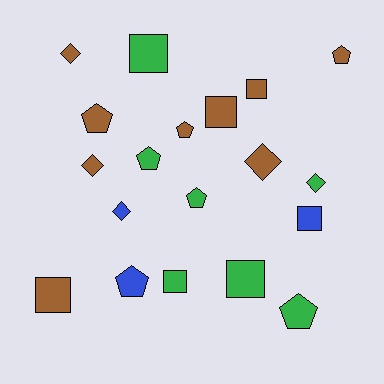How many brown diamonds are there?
There are 3 brown diamonds.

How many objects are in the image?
There are 19 objects.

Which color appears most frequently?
Brown, with 9 objects.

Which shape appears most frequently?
Square, with 7 objects.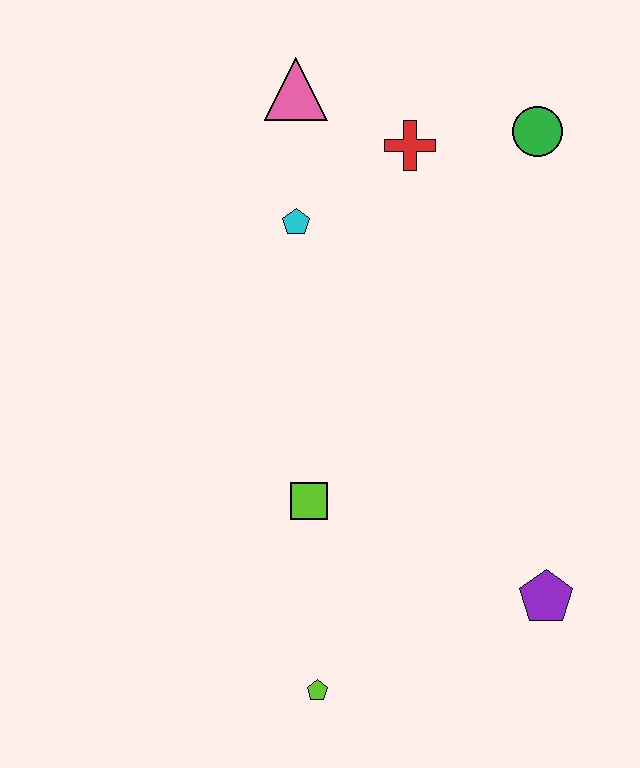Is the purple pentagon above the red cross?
No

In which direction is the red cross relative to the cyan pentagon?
The red cross is to the right of the cyan pentagon.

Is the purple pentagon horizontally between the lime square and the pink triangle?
No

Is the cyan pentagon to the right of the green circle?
No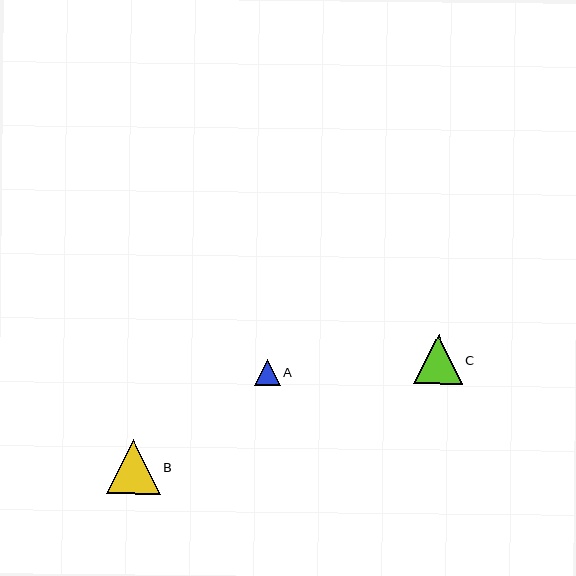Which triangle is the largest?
Triangle B is the largest with a size of approximately 54 pixels.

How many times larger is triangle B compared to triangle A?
Triangle B is approximately 2.1 times the size of triangle A.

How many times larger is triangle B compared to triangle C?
Triangle B is approximately 1.1 times the size of triangle C.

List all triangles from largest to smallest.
From largest to smallest: B, C, A.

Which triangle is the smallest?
Triangle A is the smallest with a size of approximately 26 pixels.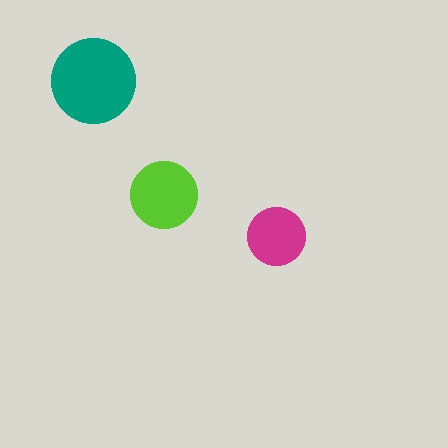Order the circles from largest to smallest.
the teal one, the lime one, the magenta one.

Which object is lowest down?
The magenta circle is bottommost.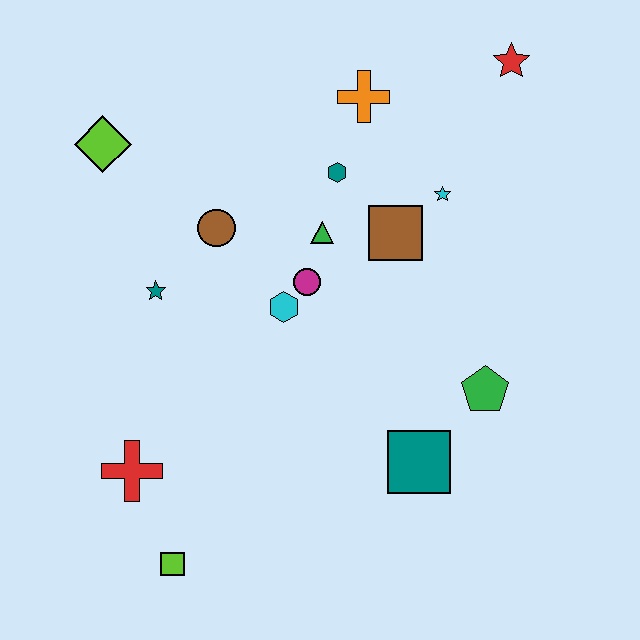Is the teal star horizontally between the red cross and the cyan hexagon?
Yes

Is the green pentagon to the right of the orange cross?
Yes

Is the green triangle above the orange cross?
No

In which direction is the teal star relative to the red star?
The teal star is to the left of the red star.